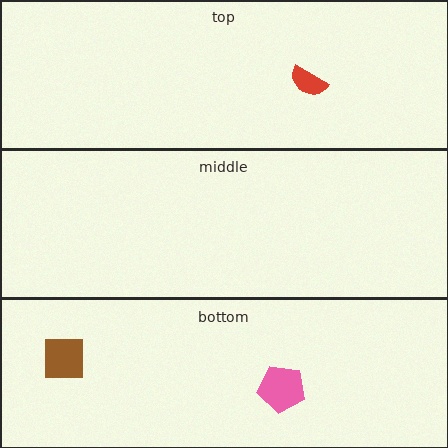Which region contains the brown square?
The bottom region.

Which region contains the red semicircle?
The top region.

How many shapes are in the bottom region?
2.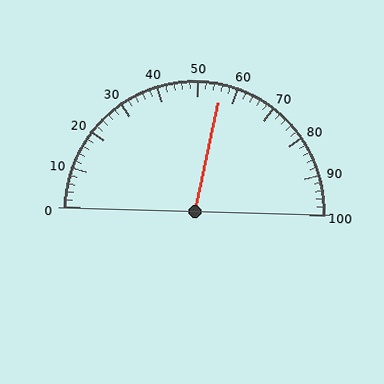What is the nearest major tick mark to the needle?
The nearest major tick mark is 60.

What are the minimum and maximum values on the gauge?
The gauge ranges from 0 to 100.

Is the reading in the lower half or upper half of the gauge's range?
The reading is in the upper half of the range (0 to 100).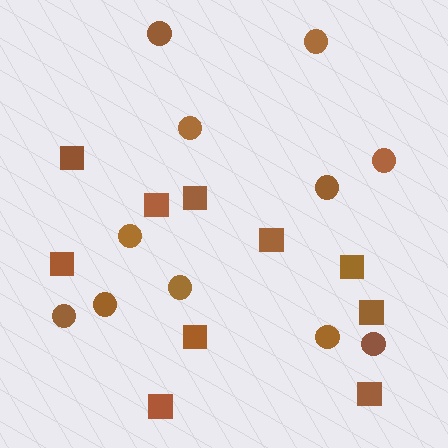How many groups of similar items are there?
There are 2 groups: one group of circles (11) and one group of squares (10).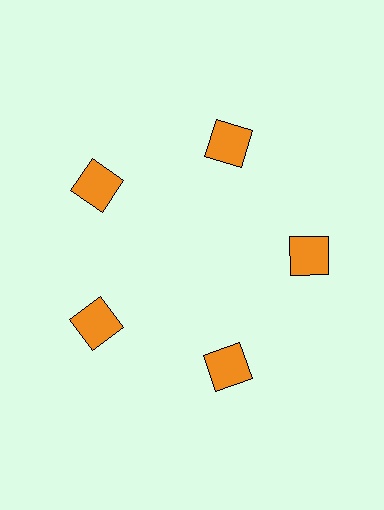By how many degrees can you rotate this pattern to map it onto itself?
The pattern maps onto itself every 72 degrees of rotation.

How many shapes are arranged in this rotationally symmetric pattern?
There are 5 shapes, arranged in 5 groups of 1.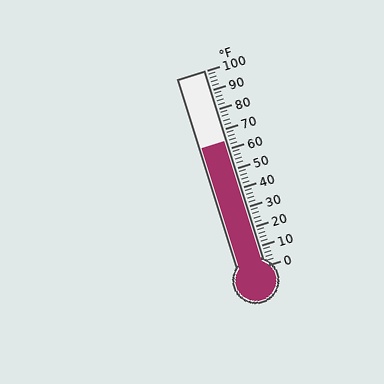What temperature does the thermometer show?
The thermometer shows approximately 64°F.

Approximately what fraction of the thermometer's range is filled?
The thermometer is filled to approximately 65% of its range.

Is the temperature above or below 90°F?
The temperature is below 90°F.